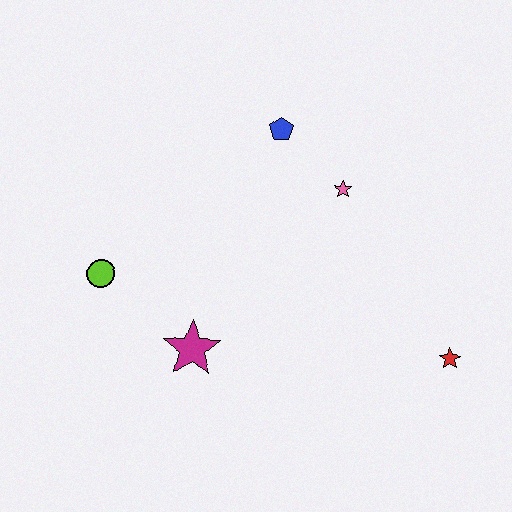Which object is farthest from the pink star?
The lime circle is farthest from the pink star.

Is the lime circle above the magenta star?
Yes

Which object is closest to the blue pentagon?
The pink star is closest to the blue pentagon.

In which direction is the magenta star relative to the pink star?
The magenta star is below the pink star.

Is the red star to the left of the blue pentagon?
No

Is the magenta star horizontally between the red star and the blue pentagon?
No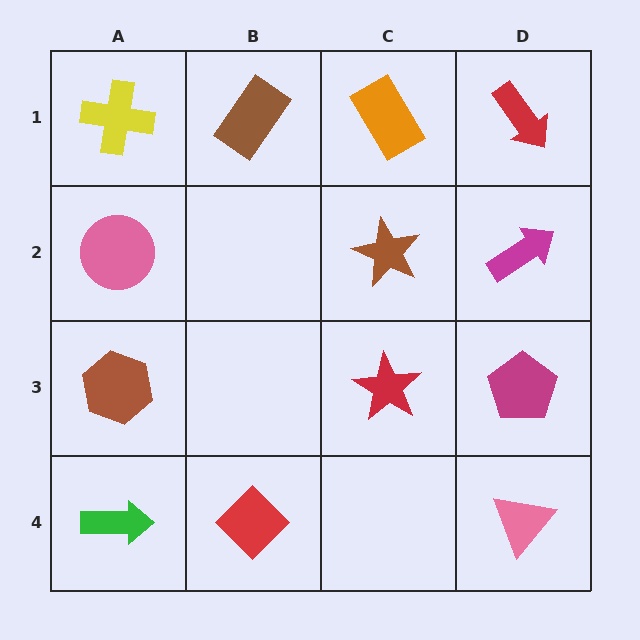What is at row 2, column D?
A magenta arrow.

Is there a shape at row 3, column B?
No, that cell is empty.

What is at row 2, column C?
A brown star.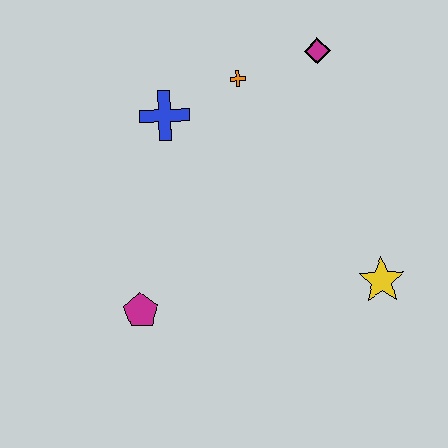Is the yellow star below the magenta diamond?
Yes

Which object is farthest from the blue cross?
The yellow star is farthest from the blue cross.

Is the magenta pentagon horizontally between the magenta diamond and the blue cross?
No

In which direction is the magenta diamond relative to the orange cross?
The magenta diamond is to the right of the orange cross.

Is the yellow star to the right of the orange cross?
Yes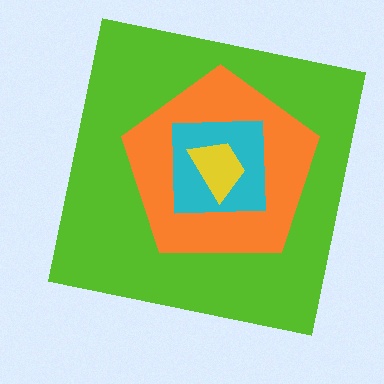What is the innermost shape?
The yellow trapezoid.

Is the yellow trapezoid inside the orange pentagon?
Yes.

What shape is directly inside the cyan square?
The yellow trapezoid.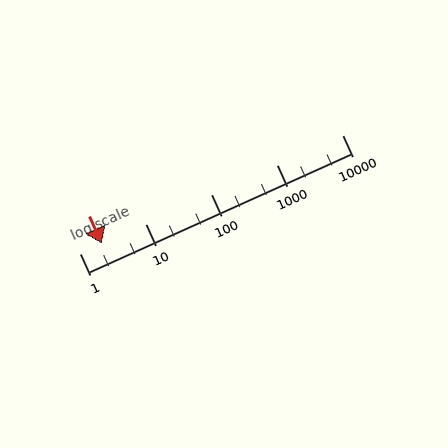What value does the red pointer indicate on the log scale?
The pointer indicates approximately 2.2.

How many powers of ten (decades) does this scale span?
The scale spans 4 decades, from 1 to 10000.